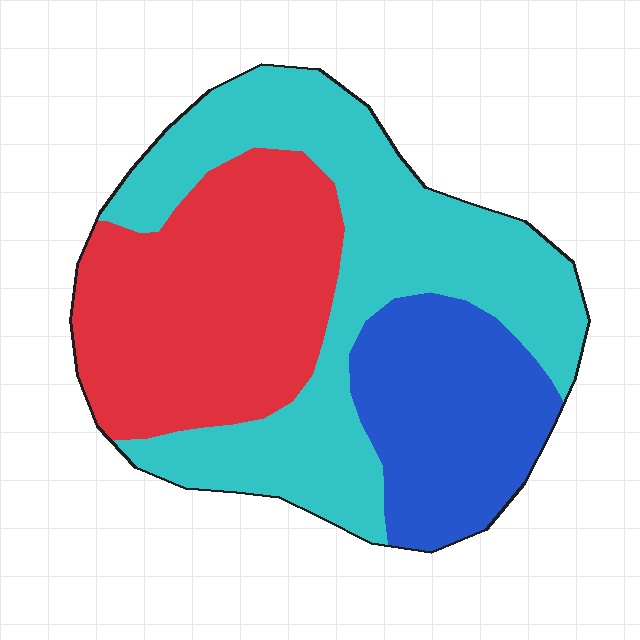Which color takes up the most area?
Cyan, at roughly 45%.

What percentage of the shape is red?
Red takes up between a third and a half of the shape.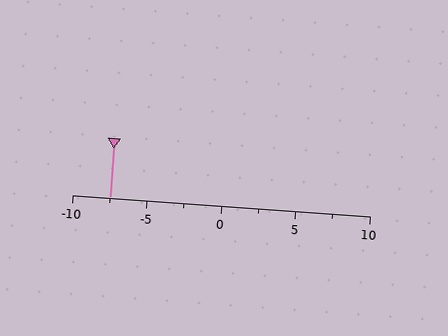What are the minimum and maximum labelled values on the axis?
The axis runs from -10 to 10.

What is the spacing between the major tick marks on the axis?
The major ticks are spaced 5 apart.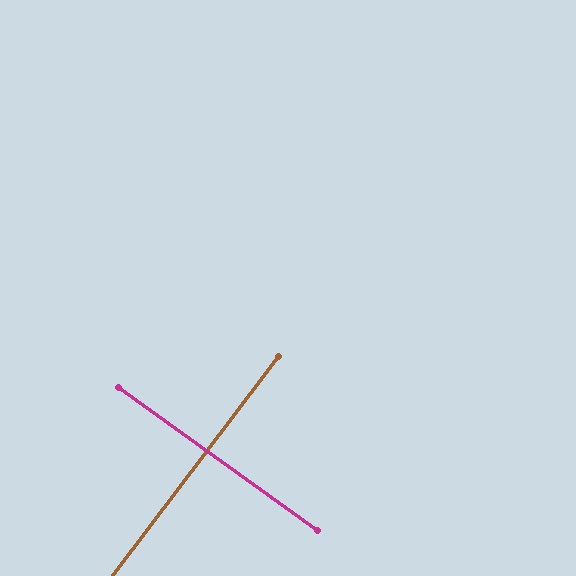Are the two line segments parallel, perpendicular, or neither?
Perpendicular — they meet at approximately 89°.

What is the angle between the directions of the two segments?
Approximately 89 degrees.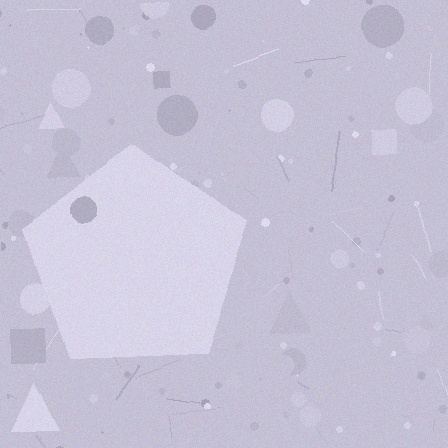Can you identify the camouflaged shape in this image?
The camouflaged shape is a pentagon.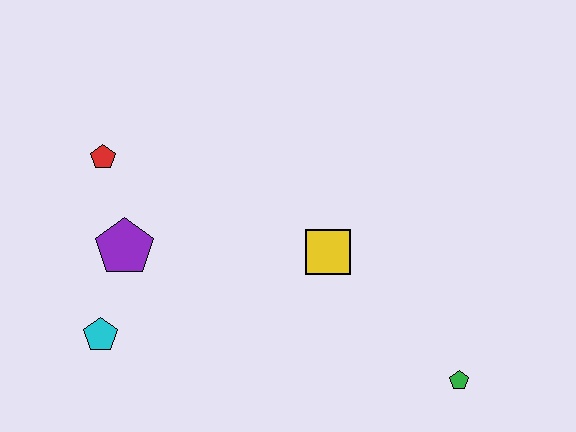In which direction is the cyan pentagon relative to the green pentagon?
The cyan pentagon is to the left of the green pentagon.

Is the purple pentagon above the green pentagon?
Yes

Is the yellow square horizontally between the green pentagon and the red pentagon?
Yes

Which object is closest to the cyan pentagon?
The purple pentagon is closest to the cyan pentagon.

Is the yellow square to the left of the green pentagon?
Yes